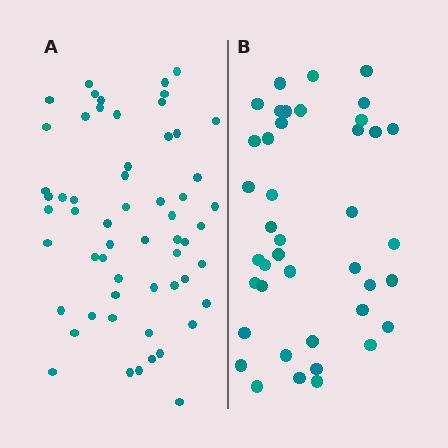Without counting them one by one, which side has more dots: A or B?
Region A (the left region) has more dots.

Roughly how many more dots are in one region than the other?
Region A has approximately 15 more dots than region B.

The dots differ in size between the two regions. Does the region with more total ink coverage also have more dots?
No. Region B has more total ink coverage because its dots are larger, but region A actually contains more individual dots. Total area can be misleading — the number of items is what matters here.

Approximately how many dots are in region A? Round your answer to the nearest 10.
About 60 dots. (The exact count is 58, which rounds to 60.)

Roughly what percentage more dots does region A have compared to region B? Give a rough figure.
About 40% more.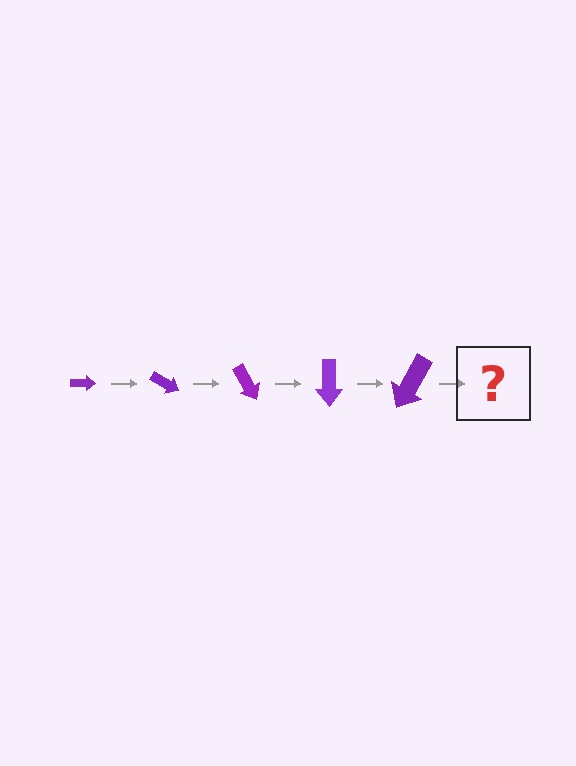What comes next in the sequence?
The next element should be an arrow, larger than the previous one and rotated 150 degrees from the start.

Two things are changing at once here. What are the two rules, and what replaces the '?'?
The two rules are that the arrow grows larger each step and it rotates 30 degrees each step. The '?' should be an arrow, larger than the previous one and rotated 150 degrees from the start.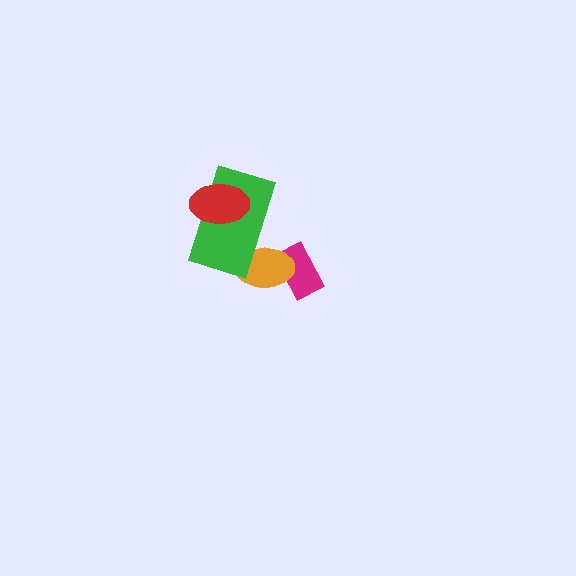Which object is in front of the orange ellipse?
The green rectangle is in front of the orange ellipse.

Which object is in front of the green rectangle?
The red ellipse is in front of the green rectangle.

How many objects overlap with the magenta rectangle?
1 object overlaps with the magenta rectangle.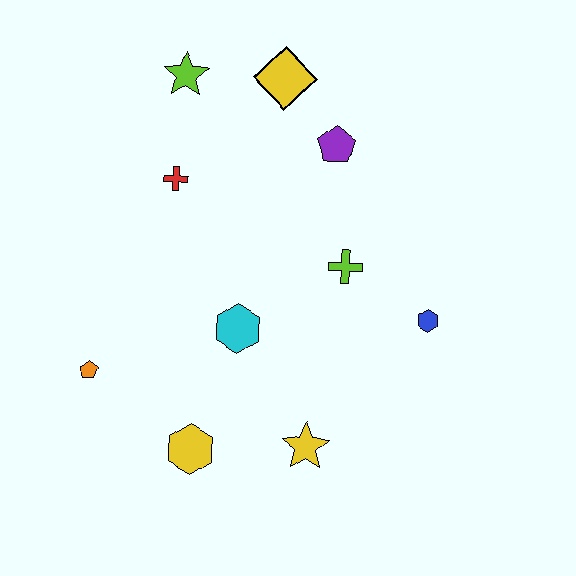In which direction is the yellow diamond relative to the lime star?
The yellow diamond is to the right of the lime star.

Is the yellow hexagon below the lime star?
Yes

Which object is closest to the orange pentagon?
The yellow hexagon is closest to the orange pentagon.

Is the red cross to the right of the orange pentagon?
Yes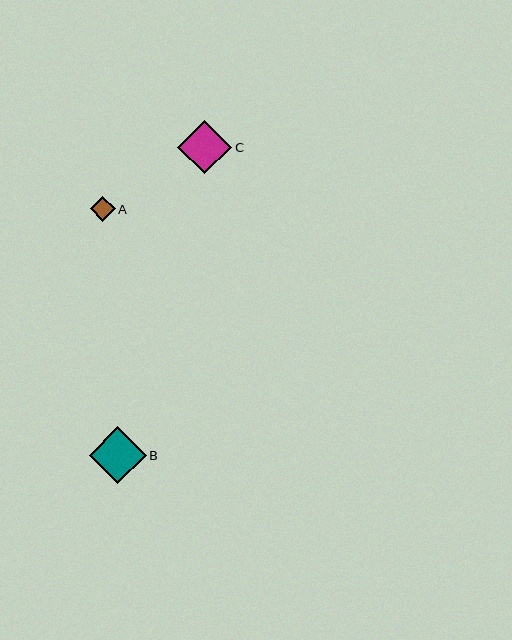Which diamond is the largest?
Diamond B is the largest with a size of approximately 56 pixels.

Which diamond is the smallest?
Diamond A is the smallest with a size of approximately 25 pixels.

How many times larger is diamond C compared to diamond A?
Diamond C is approximately 2.1 times the size of diamond A.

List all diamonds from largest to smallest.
From largest to smallest: B, C, A.